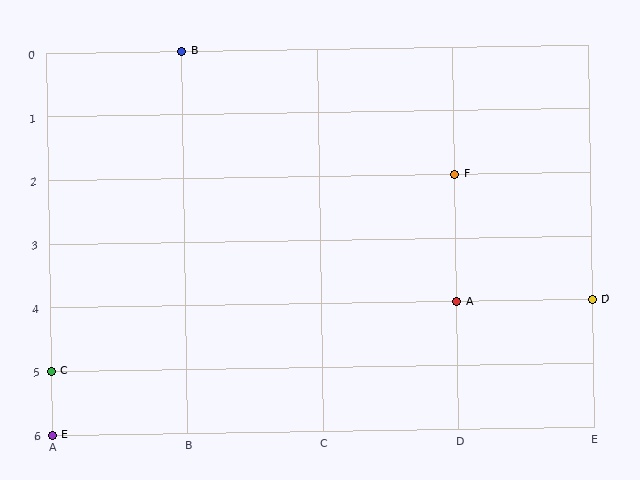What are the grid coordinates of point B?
Point B is at grid coordinates (B, 0).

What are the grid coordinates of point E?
Point E is at grid coordinates (A, 6).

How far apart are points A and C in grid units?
Points A and C are 3 columns and 1 row apart (about 3.2 grid units diagonally).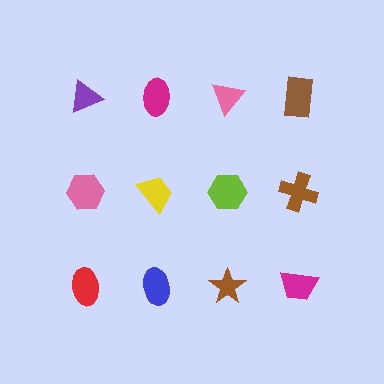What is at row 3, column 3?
A brown star.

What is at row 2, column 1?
A pink hexagon.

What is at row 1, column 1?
A purple triangle.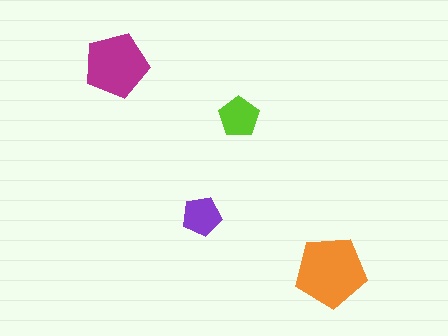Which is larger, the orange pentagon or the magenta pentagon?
The orange one.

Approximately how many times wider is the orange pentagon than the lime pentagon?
About 2 times wider.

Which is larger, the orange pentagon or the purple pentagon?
The orange one.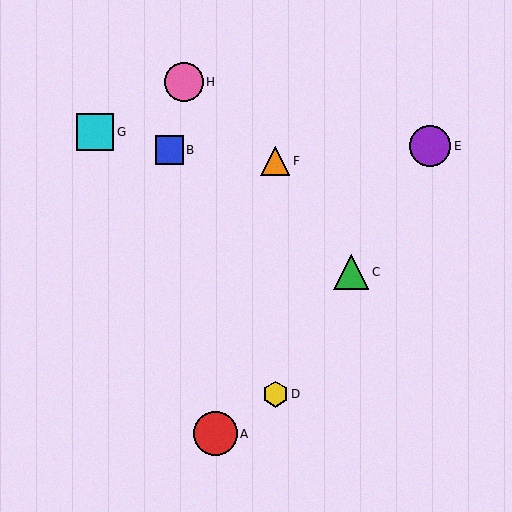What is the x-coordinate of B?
Object B is at x≈169.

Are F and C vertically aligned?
No, F is at x≈275 and C is at x≈351.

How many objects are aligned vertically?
2 objects (D, F) are aligned vertically.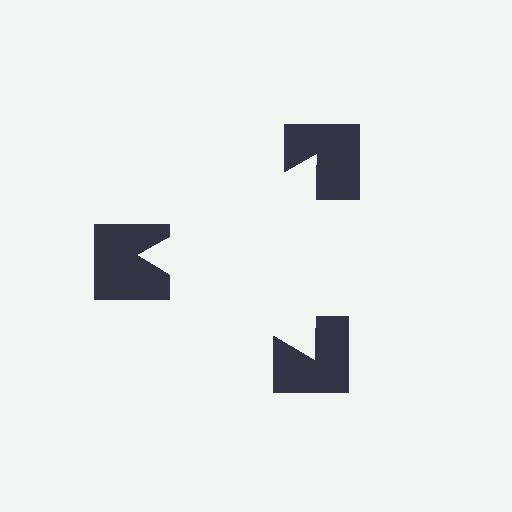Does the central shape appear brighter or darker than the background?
It typically appears slightly brighter than the background, even though no actual brightness change is drawn.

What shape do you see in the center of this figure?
An illusory triangle — its edges are inferred from the aligned wedge cuts in the notched squares, not physically drawn.